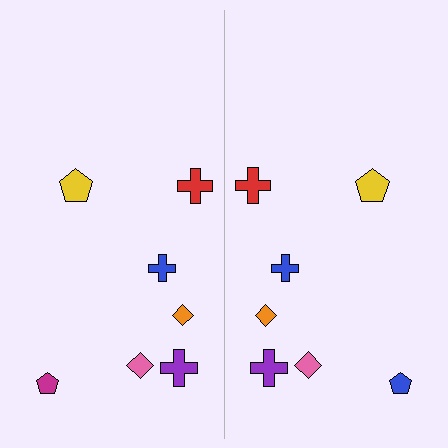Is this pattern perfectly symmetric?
No, the pattern is not perfectly symmetric. The blue pentagon on the right side breaks the symmetry — its mirror counterpart is magenta.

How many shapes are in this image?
There are 14 shapes in this image.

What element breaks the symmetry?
The blue pentagon on the right side breaks the symmetry — its mirror counterpart is magenta.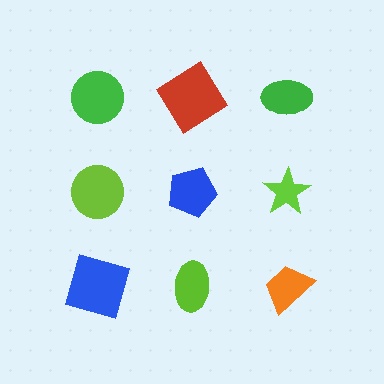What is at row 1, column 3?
A green ellipse.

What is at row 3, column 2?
A lime ellipse.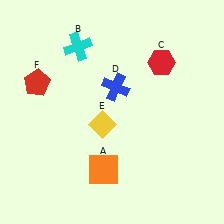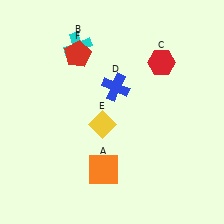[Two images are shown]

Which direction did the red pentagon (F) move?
The red pentagon (F) moved right.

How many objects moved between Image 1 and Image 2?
1 object moved between the two images.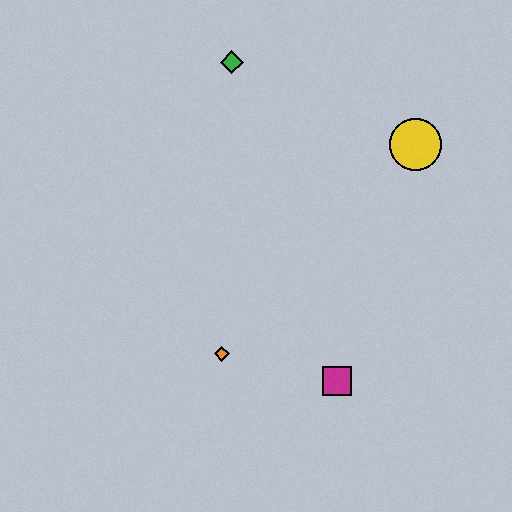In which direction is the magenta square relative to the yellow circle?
The magenta square is below the yellow circle.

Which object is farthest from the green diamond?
The magenta square is farthest from the green diamond.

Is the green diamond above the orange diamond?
Yes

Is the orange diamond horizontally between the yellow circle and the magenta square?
No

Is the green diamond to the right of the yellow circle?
No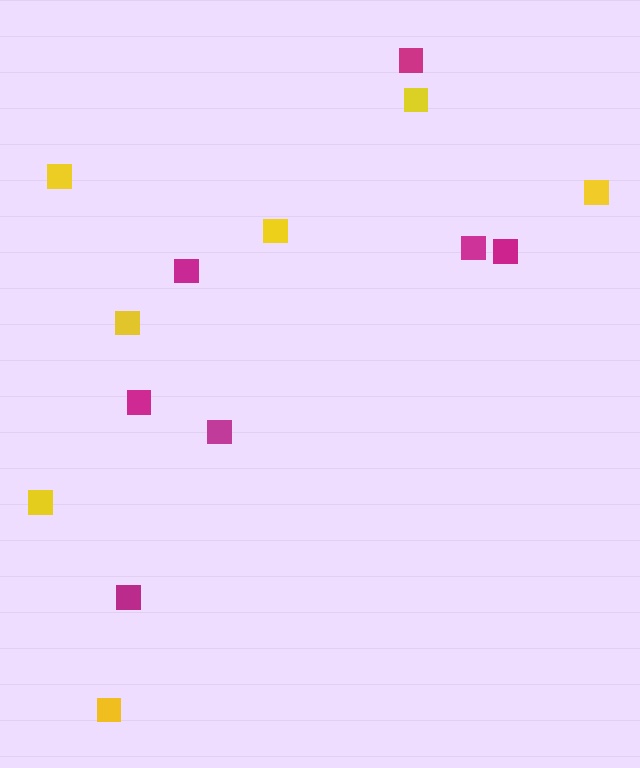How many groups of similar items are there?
There are 2 groups: one group of yellow squares (7) and one group of magenta squares (7).